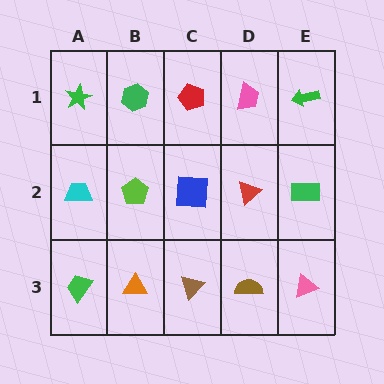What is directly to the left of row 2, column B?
A cyan trapezoid.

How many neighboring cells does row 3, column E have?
2.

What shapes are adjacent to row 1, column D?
A red triangle (row 2, column D), a red pentagon (row 1, column C), a green arrow (row 1, column E).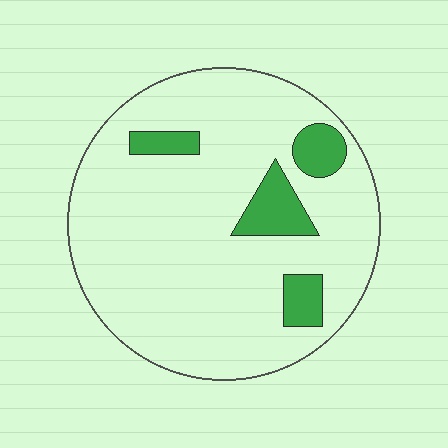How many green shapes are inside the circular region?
4.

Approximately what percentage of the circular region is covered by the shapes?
Approximately 15%.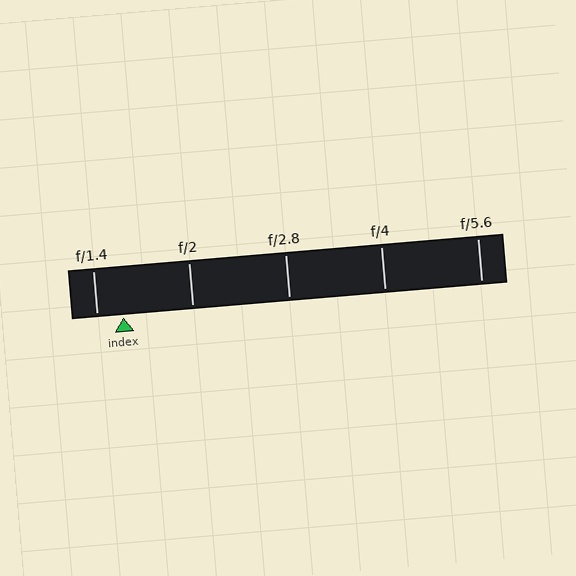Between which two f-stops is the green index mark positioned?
The index mark is between f/1.4 and f/2.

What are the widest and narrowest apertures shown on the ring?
The widest aperture shown is f/1.4 and the narrowest is f/5.6.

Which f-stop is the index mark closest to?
The index mark is closest to f/1.4.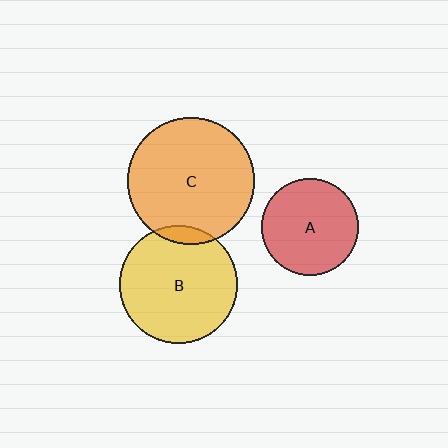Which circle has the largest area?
Circle C (orange).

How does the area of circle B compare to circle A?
Approximately 1.5 times.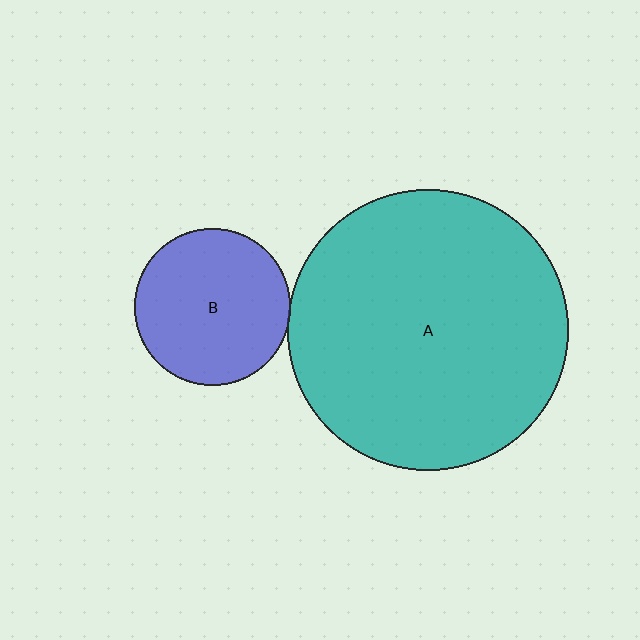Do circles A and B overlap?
Yes.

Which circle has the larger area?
Circle A (teal).